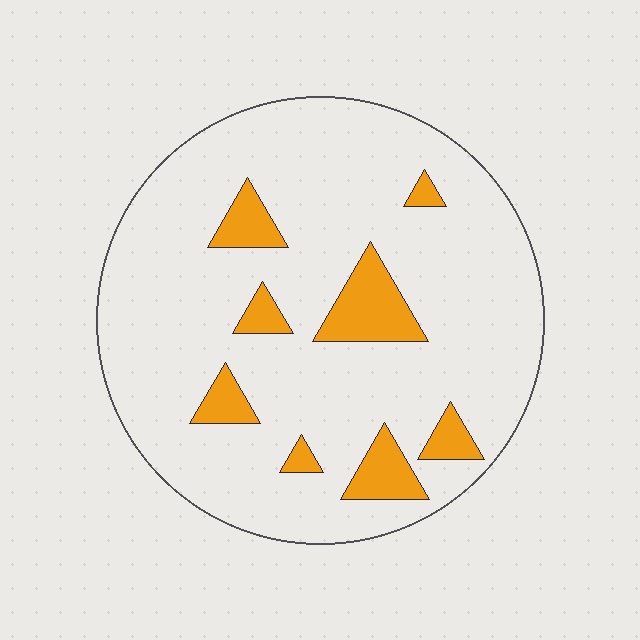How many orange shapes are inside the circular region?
8.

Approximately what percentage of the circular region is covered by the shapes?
Approximately 15%.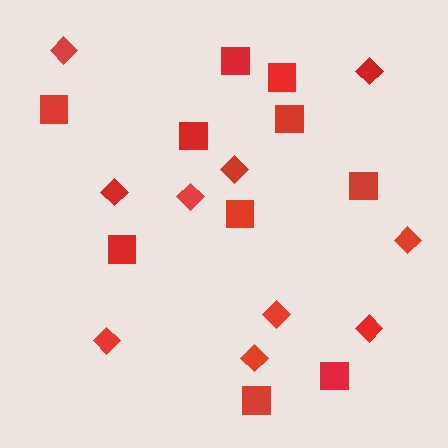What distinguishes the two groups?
There are 2 groups: one group of diamonds (10) and one group of squares (10).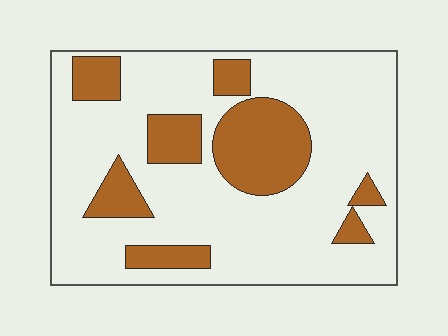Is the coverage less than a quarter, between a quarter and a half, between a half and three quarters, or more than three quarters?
Less than a quarter.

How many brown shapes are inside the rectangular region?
8.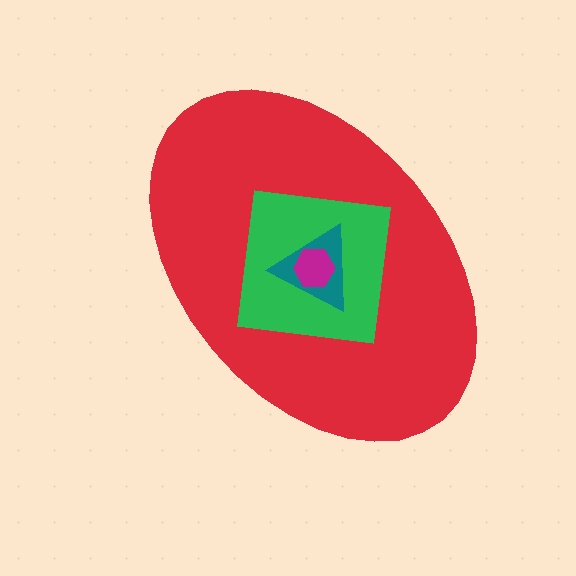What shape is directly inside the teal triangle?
The magenta hexagon.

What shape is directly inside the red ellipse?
The green square.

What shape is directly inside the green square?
The teal triangle.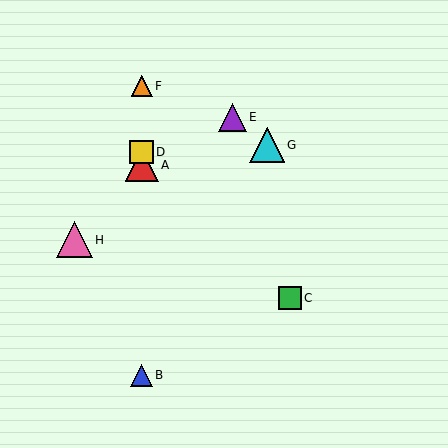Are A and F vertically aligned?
Yes, both are at x≈142.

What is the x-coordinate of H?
Object H is at x≈74.